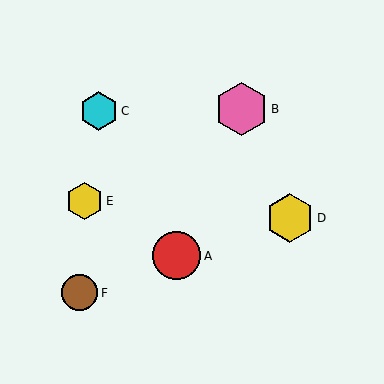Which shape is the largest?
The pink hexagon (labeled B) is the largest.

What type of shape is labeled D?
Shape D is a yellow hexagon.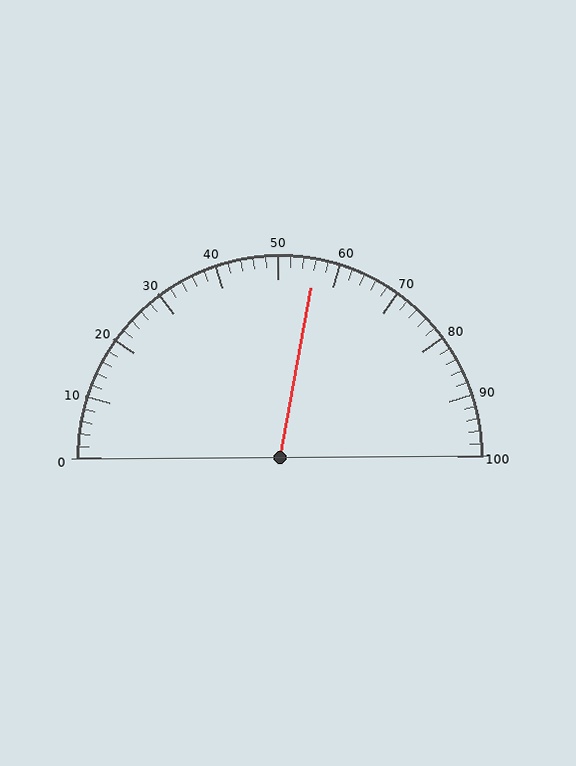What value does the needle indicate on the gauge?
The needle indicates approximately 56.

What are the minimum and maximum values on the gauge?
The gauge ranges from 0 to 100.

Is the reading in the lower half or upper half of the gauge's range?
The reading is in the upper half of the range (0 to 100).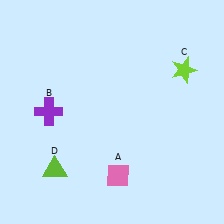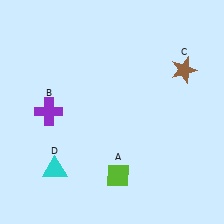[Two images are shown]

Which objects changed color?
A changed from pink to lime. C changed from lime to brown. D changed from lime to cyan.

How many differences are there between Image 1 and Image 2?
There are 3 differences between the two images.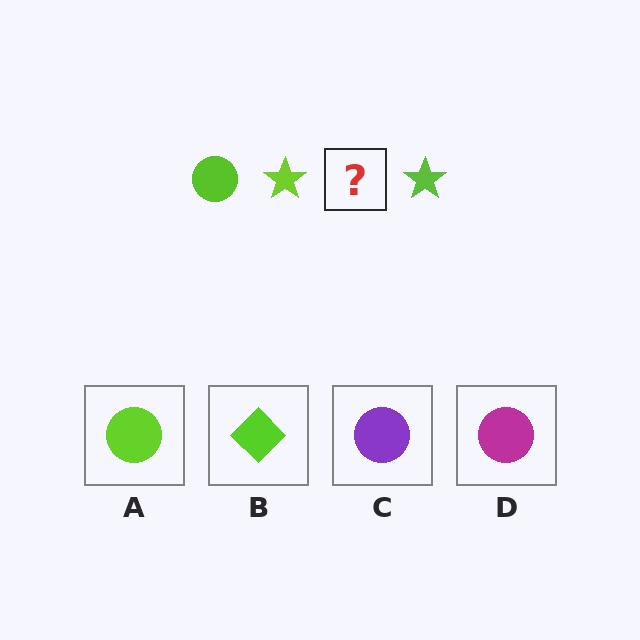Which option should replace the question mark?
Option A.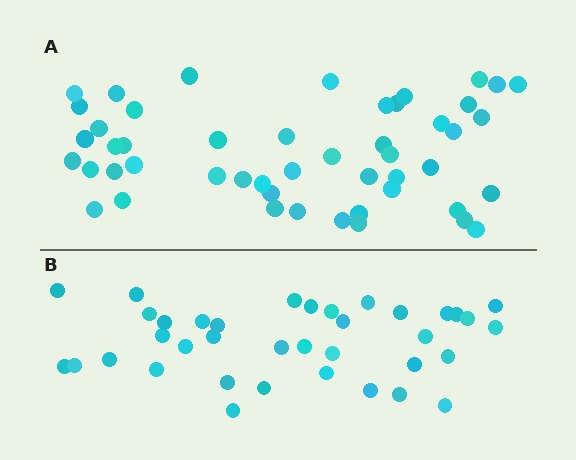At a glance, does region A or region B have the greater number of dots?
Region A (the top region) has more dots.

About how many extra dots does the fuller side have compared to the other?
Region A has roughly 12 or so more dots than region B.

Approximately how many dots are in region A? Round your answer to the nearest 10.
About 50 dots. (The exact count is 49, which rounds to 50.)